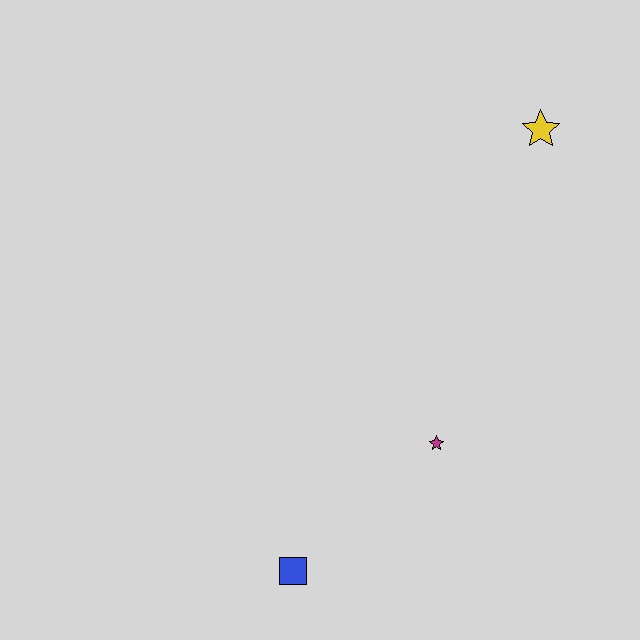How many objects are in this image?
There are 3 objects.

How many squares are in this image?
There is 1 square.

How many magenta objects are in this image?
There is 1 magenta object.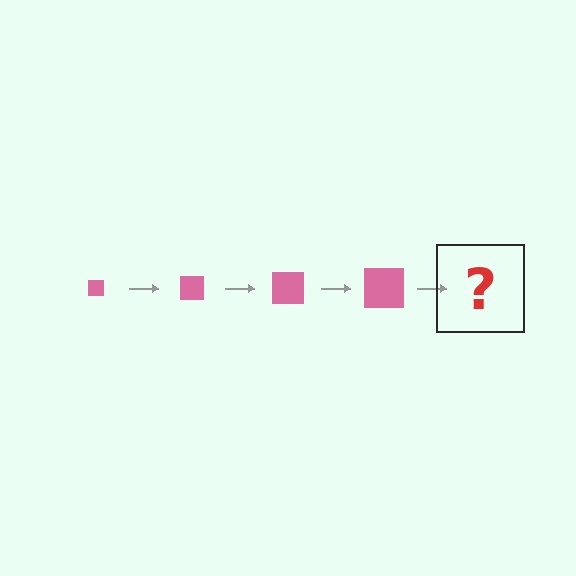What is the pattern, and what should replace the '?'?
The pattern is that the square gets progressively larger each step. The '?' should be a pink square, larger than the previous one.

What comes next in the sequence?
The next element should be a pink square, larger than the previous one.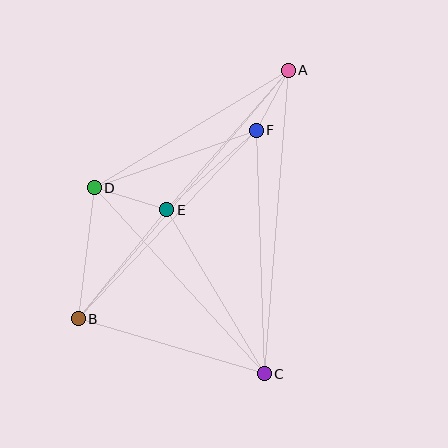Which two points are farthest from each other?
Points A and B are farthest from each other.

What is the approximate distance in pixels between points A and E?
The distance between A and E is approximately 185 pixels.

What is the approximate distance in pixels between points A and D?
The distance between A and D is approximately 227 pixels.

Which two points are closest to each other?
Points A and F are closest to each other.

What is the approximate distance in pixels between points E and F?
The distance between E and F is approximately 120 pixels.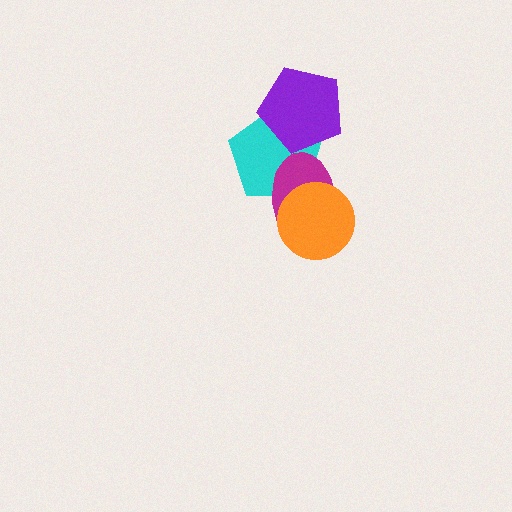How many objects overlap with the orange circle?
2 objects overlap with the orange circle.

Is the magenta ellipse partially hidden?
Yes, it is partially covered by another shape.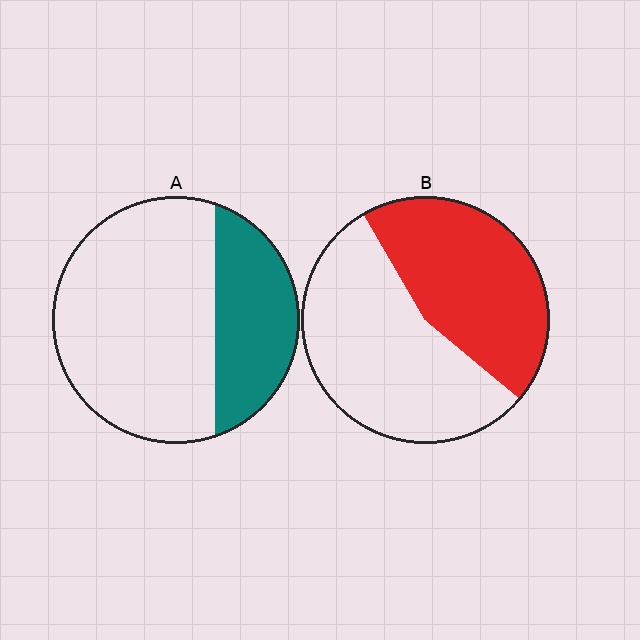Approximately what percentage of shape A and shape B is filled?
A is approximately 30% and B is approximately 45%.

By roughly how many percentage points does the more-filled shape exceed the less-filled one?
By roughly 15 percentage points (B over A).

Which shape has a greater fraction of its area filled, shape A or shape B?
Shape B.